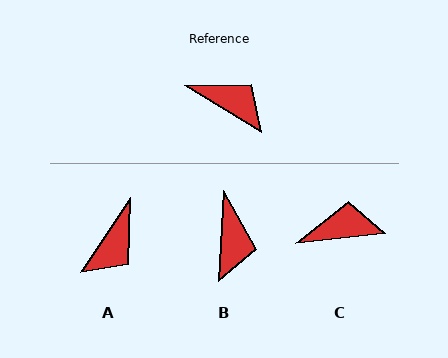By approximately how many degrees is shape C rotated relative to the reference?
Approximately 38 degrees counter-clockwise.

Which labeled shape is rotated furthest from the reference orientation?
A, about 92 degrees away.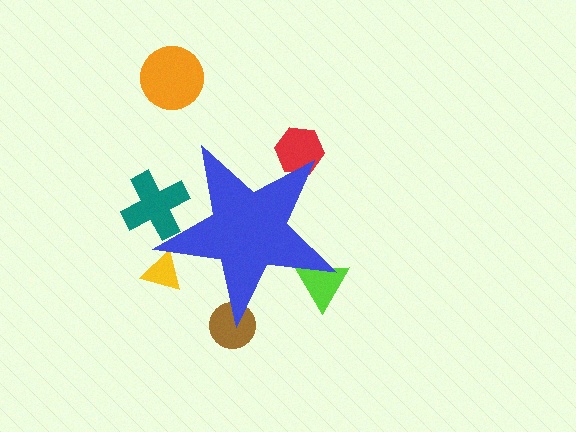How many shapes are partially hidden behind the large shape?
5 shapes are partially hidden.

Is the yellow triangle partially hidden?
Yes, the yellow triangle is partially hidden behind the blue star.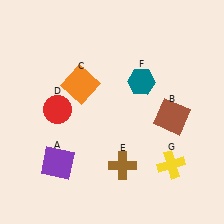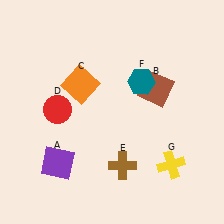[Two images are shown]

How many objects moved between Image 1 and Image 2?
1 object moved between the two images.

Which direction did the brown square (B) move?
The brown square (B) moved up.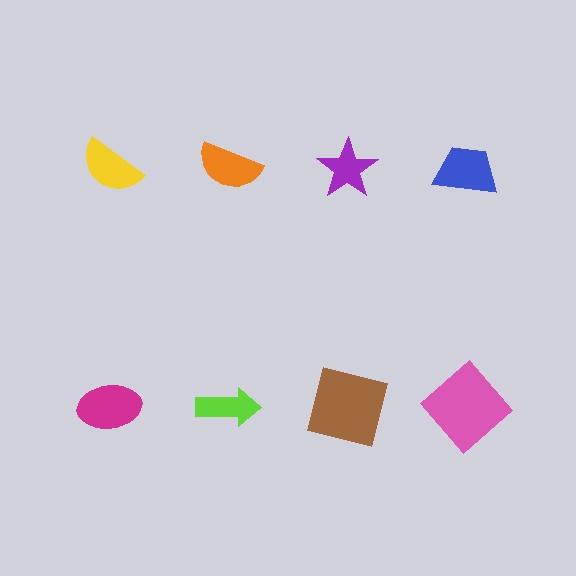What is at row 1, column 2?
An orange semicircle.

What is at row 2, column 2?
A lime arrow.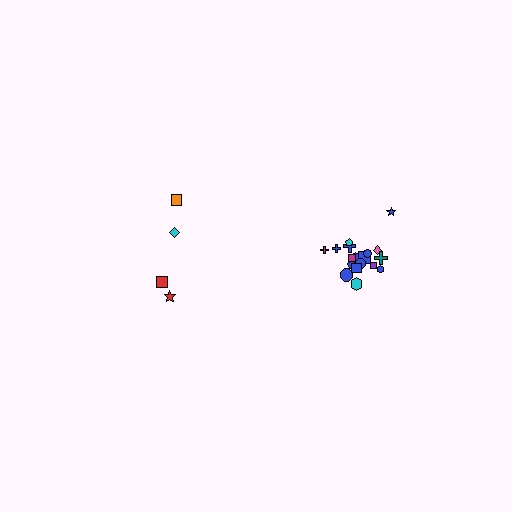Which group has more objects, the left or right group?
The right group.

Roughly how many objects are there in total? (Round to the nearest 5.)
Roughly 20 objects in total.